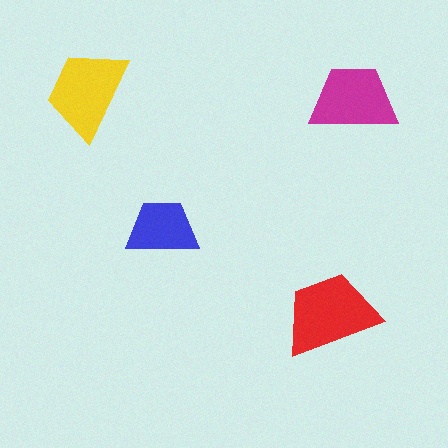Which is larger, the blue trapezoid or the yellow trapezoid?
The yellow one.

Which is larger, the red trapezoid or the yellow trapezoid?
The red one.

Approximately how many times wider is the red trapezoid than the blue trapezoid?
About 1.5 times wider.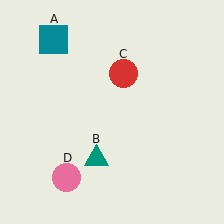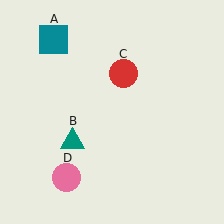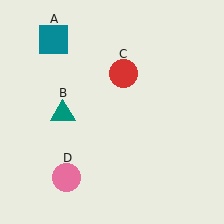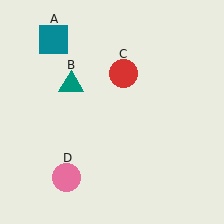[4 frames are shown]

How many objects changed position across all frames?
1 object changed position: teal triangle (object B).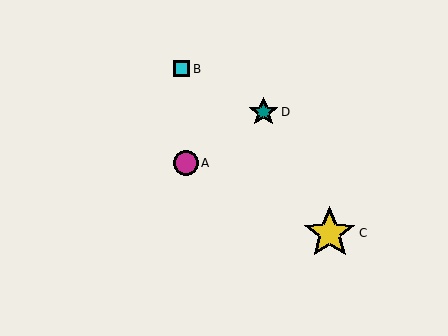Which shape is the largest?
The yellow star (labeled C) is the largest.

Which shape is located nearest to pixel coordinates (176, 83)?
The cyan square (labeled B) at (182, 69) is nearest to that location.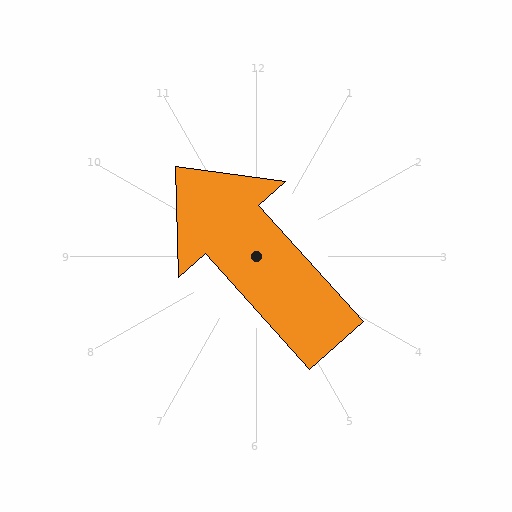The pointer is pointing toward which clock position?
Roughly 11 o'clock.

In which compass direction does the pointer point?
Northwest.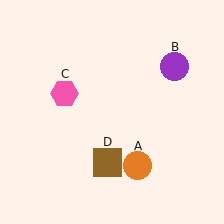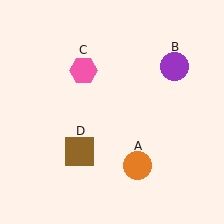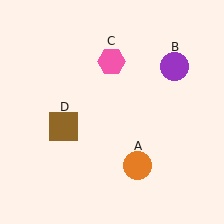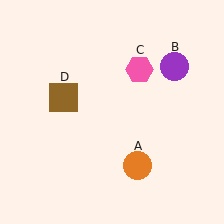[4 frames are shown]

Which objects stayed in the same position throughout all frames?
Orange circle (object A) and purple circle (object B) remained stationary.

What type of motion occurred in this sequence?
The pink hexagon (object C), brown square (object D) rotated clockwise around the center of the scene.